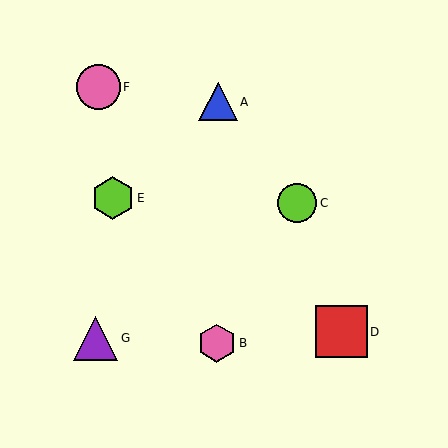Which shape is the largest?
The red square (labeled D) is the largest.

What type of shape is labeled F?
Shape F is a pink circle.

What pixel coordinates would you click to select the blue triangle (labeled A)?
Click at (218, 102) to select the blue triangle A.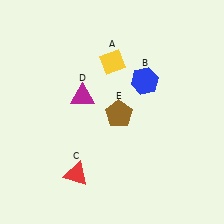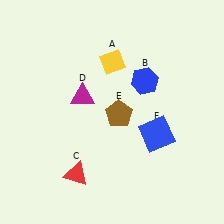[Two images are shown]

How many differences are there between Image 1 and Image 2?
There is 1 difference between the two images.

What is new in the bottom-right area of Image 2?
A blue square (F) was added in the bottom-right area of Image 2.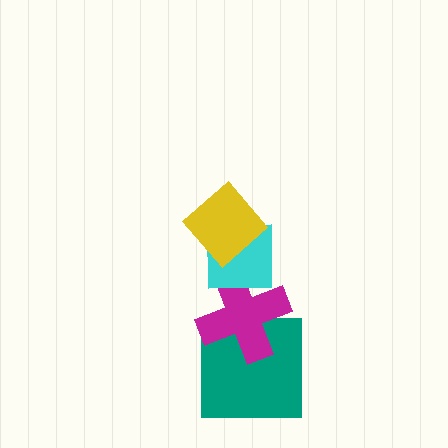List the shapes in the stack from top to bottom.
From top to bottom: the yellow diamond, the cyan square, the magenta cross, the teal square.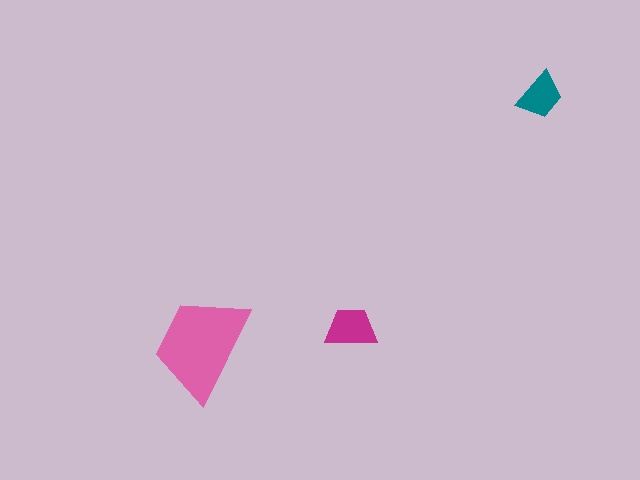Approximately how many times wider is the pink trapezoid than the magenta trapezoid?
About 2 times wider.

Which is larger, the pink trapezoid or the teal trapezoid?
The pink one.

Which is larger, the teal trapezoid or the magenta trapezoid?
The magenta one.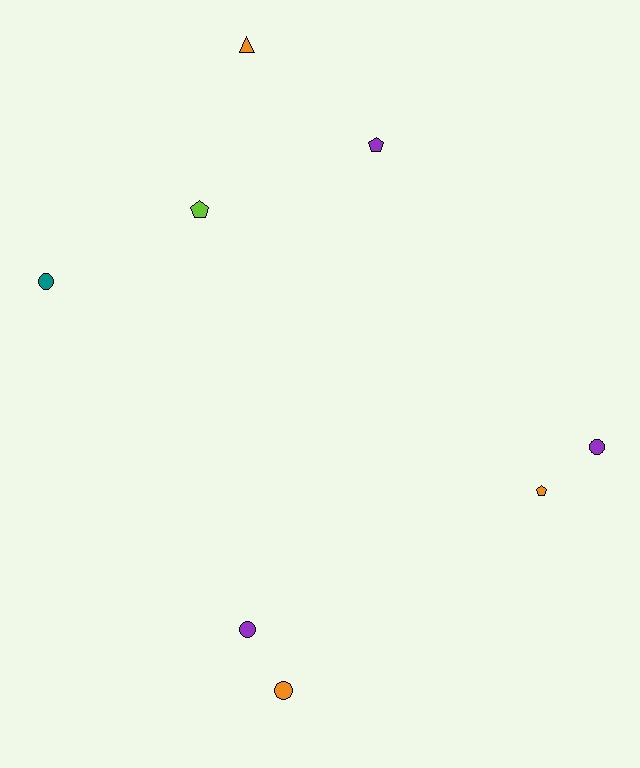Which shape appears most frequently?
Circle, with 4 objects.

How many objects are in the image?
There are 8 objects.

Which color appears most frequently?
Orange, with 3 objects.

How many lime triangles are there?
There are no lime triangles.